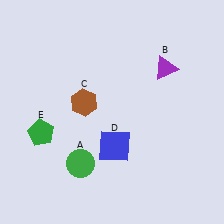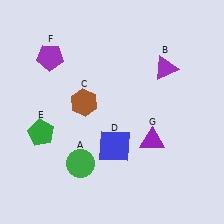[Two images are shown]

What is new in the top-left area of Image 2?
A purple pentagon (F) was added in the top-left area of Image 2.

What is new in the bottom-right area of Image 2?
A purple triangle (G) was added in the bottom-right area of Image 2.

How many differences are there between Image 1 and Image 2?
There are 2 differences between the two images.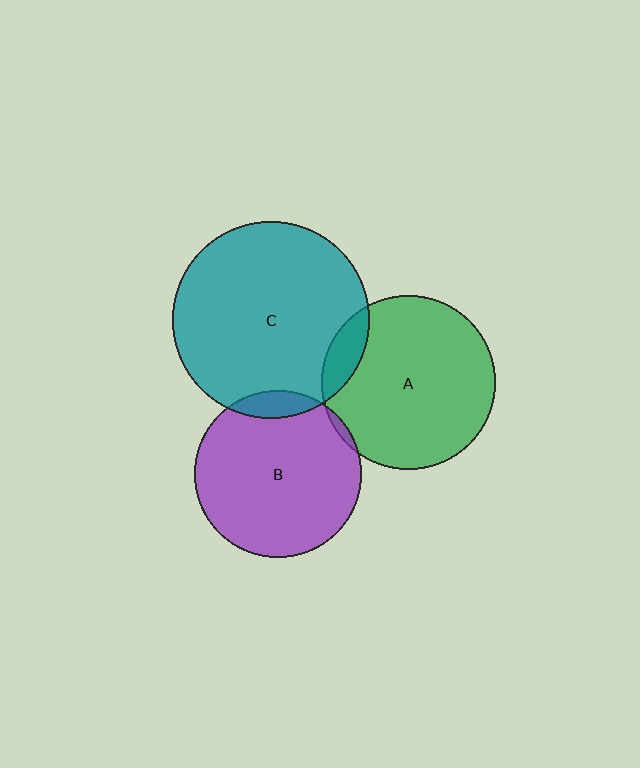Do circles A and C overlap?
Yes.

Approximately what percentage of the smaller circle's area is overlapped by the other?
Approximately 10%.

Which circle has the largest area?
Circle C (teal).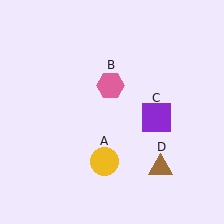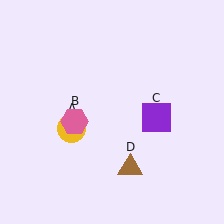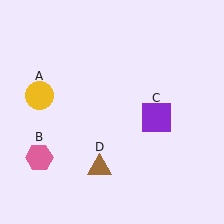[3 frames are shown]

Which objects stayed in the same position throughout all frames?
Purple square (object C) remained stationary.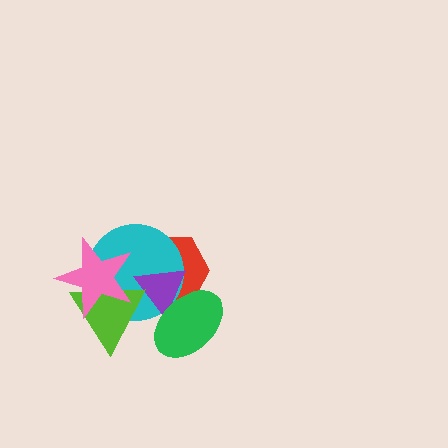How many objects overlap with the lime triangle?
3 objects overlap with the lime triangle.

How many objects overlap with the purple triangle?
4 objects overlap with the purple triangle.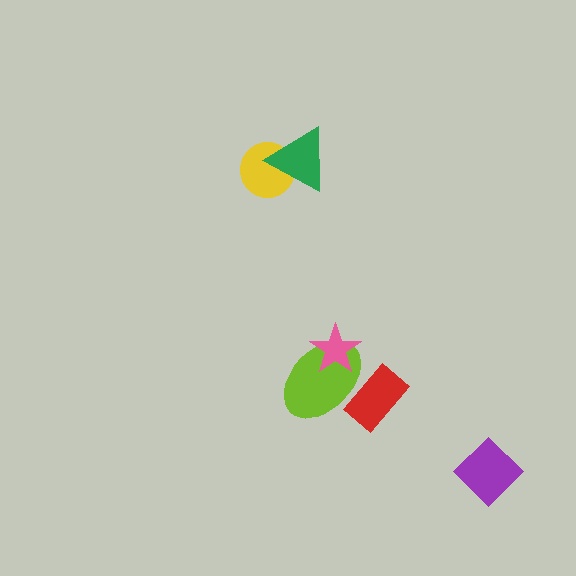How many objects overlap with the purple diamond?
0 objects overlap with the purple diamond.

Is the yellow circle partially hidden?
Yes, it is partially covered by another shape.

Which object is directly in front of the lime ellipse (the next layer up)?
The red rectangle is directly in front of the lime ellipse.